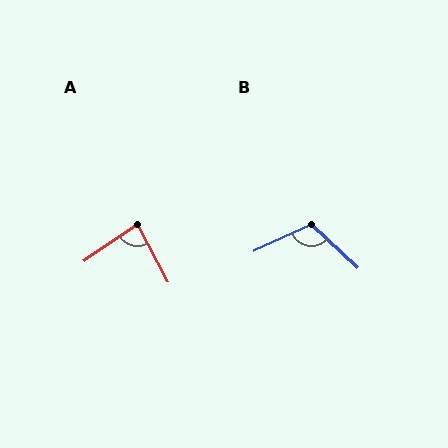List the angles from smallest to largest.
A (84°), B (112°).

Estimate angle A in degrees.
Approximately 84 degrees.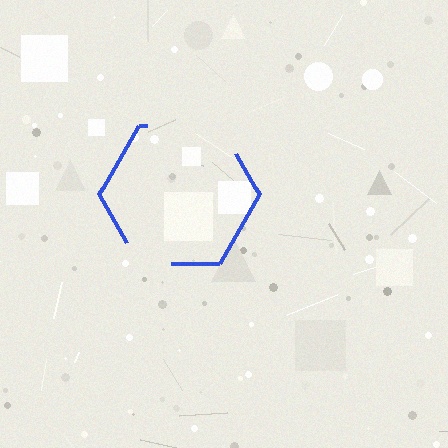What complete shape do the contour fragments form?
The contour fragments form a hexagon.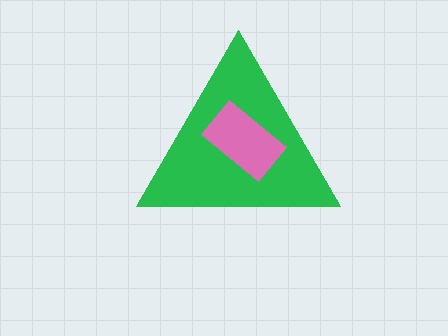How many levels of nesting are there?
2.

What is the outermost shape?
The green triangle.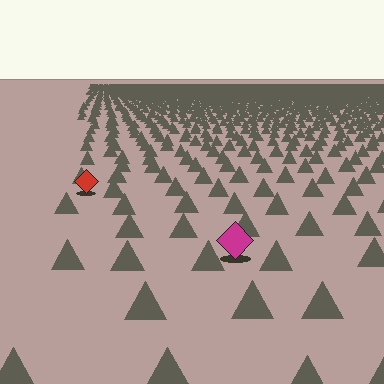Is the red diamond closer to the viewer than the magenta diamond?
No. The magenta diamond is closer — you can tell from the texture gradient: the ground texture is coarser near it.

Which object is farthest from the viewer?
The red diamond is farthest from the viewer. It appears smaller and the ground texture around it is denser.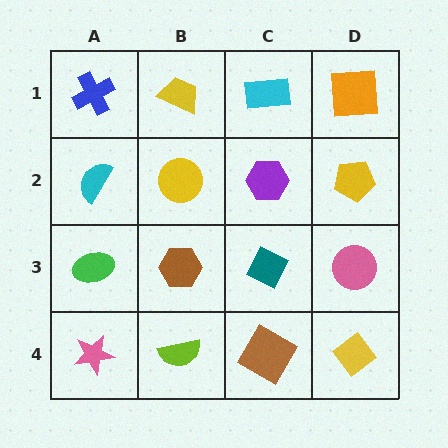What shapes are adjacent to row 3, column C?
A purple hexagon (row 2, column C), a brown diamond (row 4, column C), a brown hexagon (row 3, column B), a pink circle (row 3, column D).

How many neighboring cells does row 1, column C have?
3.